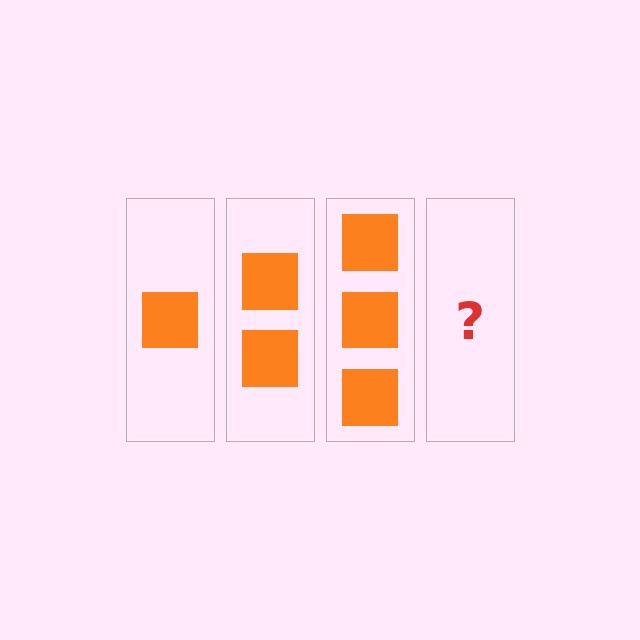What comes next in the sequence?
The next element should be 4 squares.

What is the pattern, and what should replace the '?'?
The pattern is that each step adds one more square. The '?' should be 4 squares.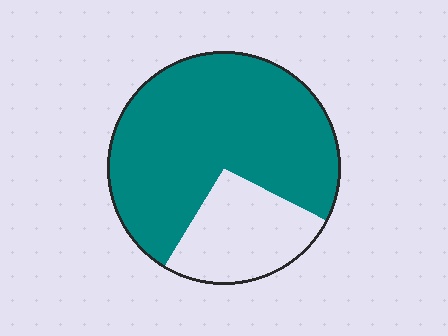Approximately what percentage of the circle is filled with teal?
Approximately 75%.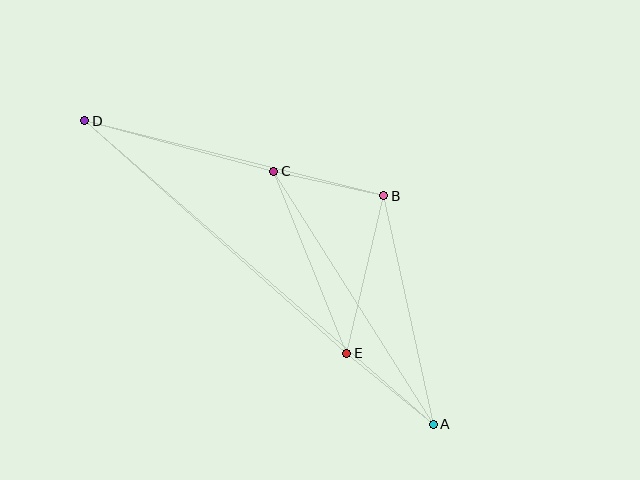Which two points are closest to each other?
Points A and E are closest to each other.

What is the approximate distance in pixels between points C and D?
The distance between C and D is approximately 195 pixels.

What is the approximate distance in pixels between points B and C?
The distance between B and C is approximately 113 pixels.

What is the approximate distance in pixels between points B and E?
The distance between B and E is approximately 162 pixels.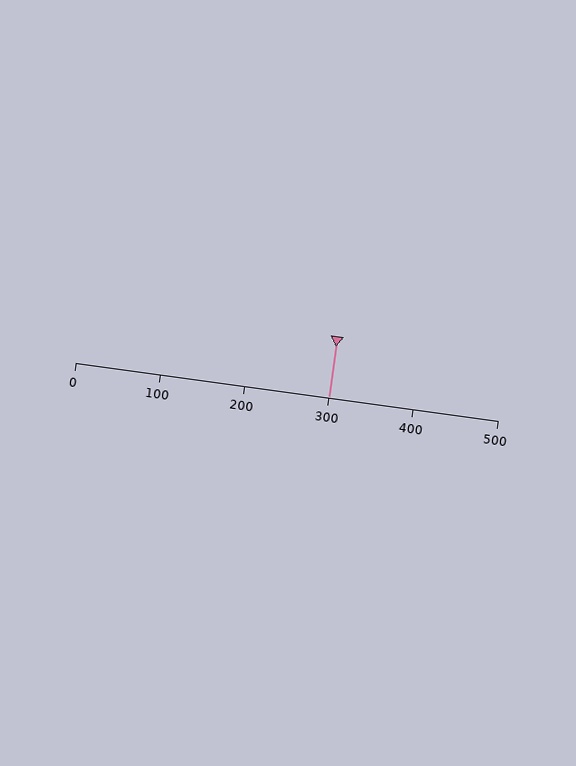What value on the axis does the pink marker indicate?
The marker indicates approximately 300.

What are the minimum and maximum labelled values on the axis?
The axis runs from 0 to 500.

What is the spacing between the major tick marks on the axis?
The major ticks are spaced 100 apart.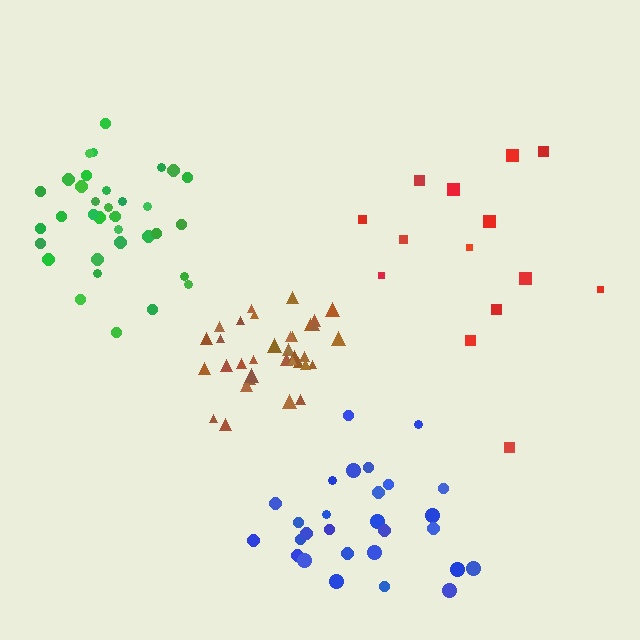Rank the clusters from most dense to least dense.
brown, green, blue, red.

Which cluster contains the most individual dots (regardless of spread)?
Green (35).